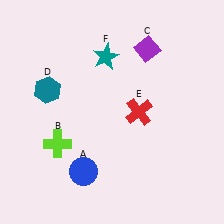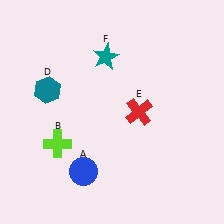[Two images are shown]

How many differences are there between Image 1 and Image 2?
There is 1 difference between the two images.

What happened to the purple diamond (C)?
The purple diamond (C) was removed in Image 2. It was in the top-right area of Image 1.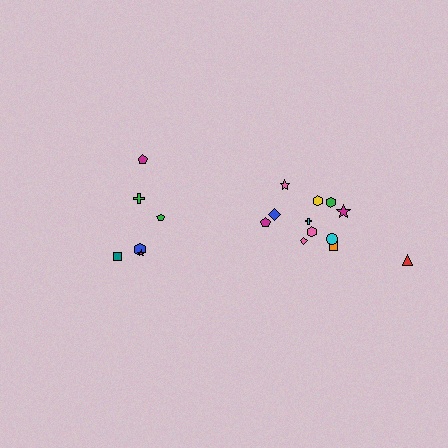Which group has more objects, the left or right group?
The right group.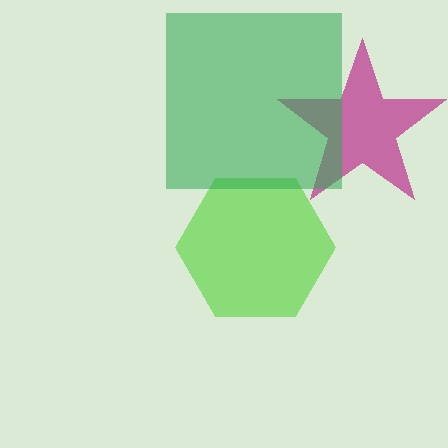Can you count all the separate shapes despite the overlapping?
Yes, there are 3 separate shapes.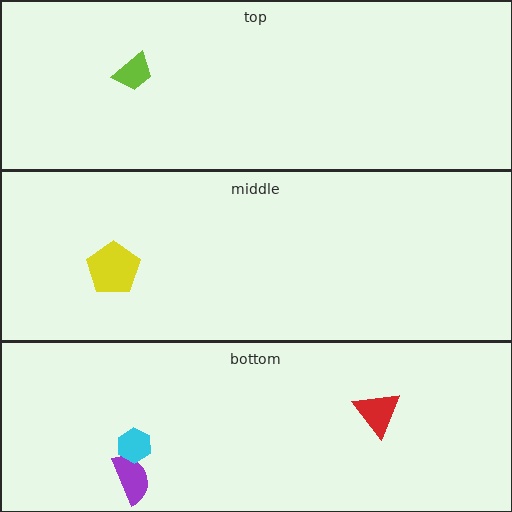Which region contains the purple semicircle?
The bottom region.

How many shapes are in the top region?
1.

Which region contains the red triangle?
The bottom region.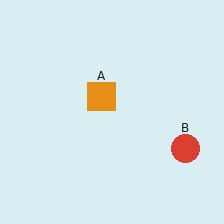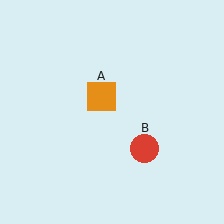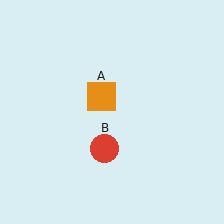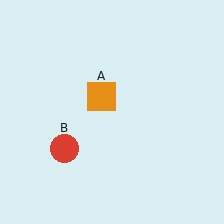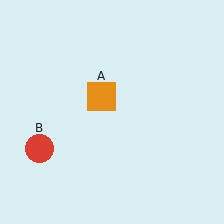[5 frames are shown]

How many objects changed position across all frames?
1 object changed position: red circle (object B).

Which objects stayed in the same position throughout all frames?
Orange square (object A) remained stationary.